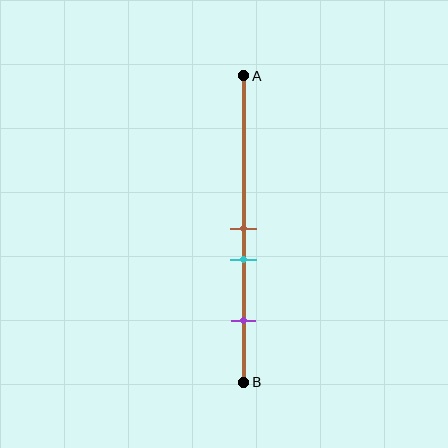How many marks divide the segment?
There are 3 marks dividing the segment.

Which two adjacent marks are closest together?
The brown and cyan marks are the closest adjacent pair.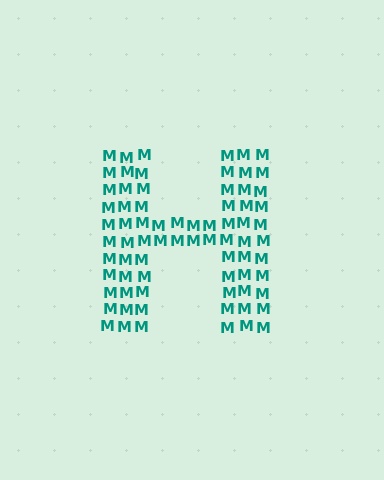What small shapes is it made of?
It is made of small letter M's.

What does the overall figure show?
The overall figure shows the letter H.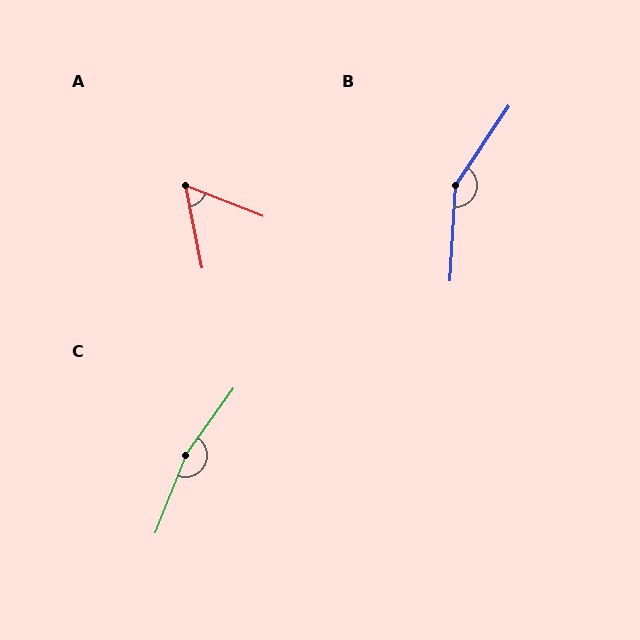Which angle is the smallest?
A, at approximately 57 degrees.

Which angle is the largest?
C, at approximately 166 degrees.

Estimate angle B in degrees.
Approximately 150 degrees.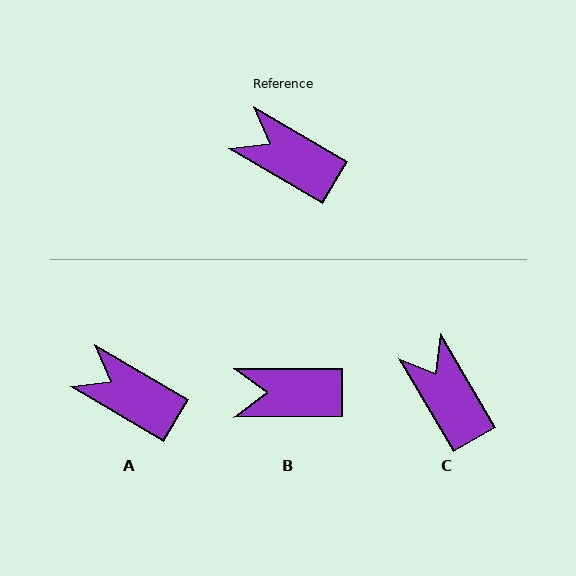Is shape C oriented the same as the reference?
No, it is off by about 29 degrees.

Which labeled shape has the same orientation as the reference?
A.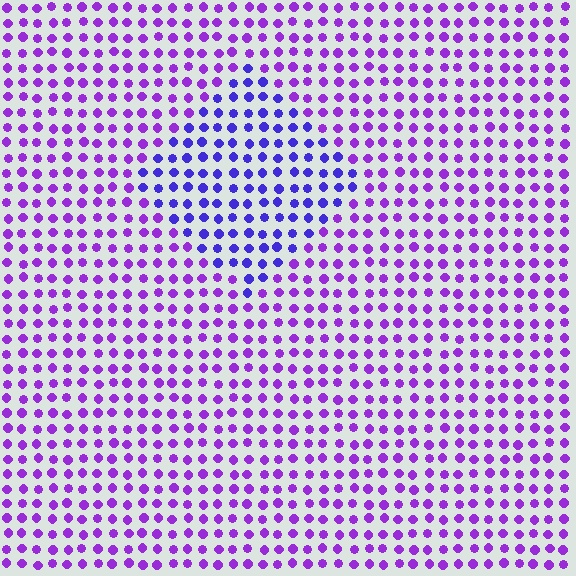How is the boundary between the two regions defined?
The boundary is defined purely by a slight shift in hue (about 31 degrees). Spacing, size, and orientation are identical on both sides.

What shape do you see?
I see a diamond.